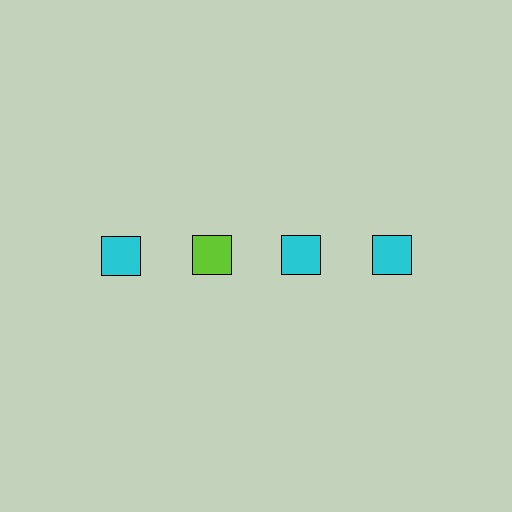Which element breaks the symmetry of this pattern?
The lime square in the top row, second from left column breaks the symmetry. All other shapes are cyan squares.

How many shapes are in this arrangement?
There are 4 shapes arranged in a grid pattern.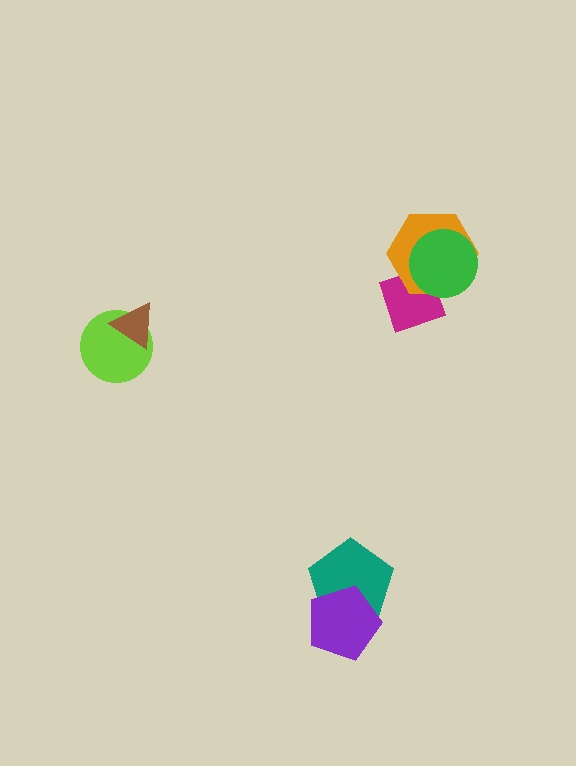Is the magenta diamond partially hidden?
Yes, it is partially covered by another shape.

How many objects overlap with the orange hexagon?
2 objects overlap with the orange hexagon.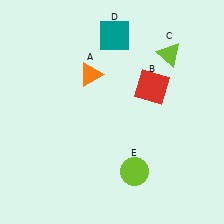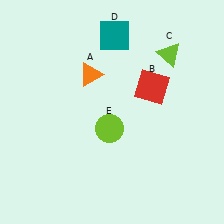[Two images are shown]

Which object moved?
The lime circle (E) moved up.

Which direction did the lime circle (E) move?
The lime circle (E) moved up.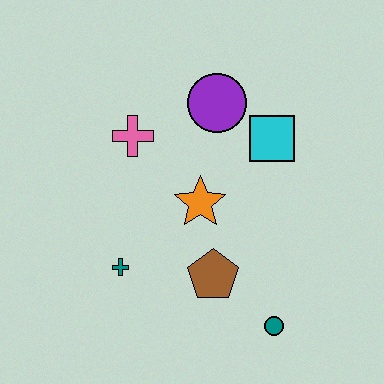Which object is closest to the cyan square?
The purple circle is closest to the cyan square.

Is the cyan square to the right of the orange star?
Yes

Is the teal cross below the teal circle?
No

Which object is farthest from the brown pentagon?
The purple circle is farthest from the brown pentagon.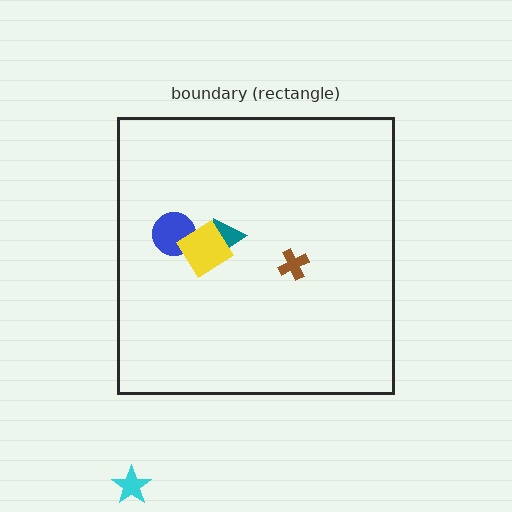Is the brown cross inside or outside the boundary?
Inside.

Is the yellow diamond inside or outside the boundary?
Inside.